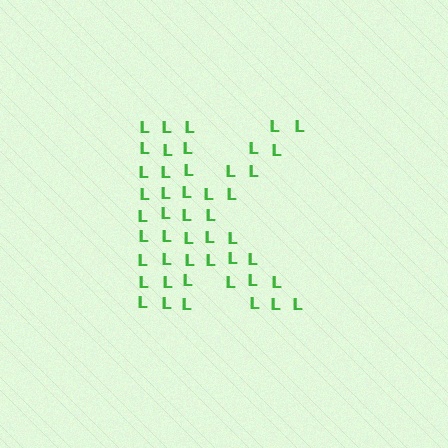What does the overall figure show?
The overall figure shows the letter K.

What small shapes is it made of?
It is made of small letter L's.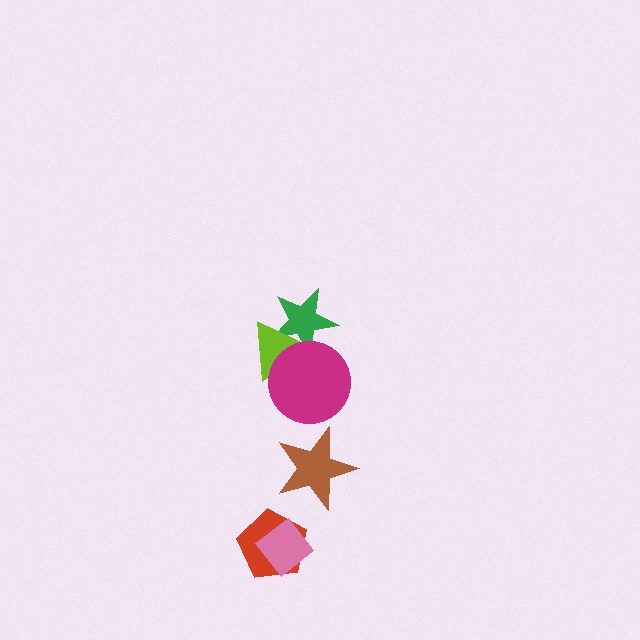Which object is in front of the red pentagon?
The pink diamond is in front of the red pentagon.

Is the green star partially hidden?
Yes, it is partially covered by another shape.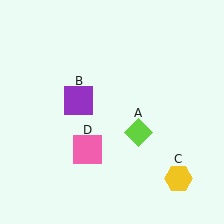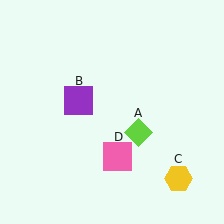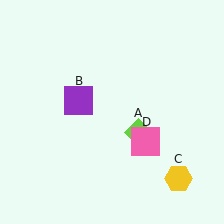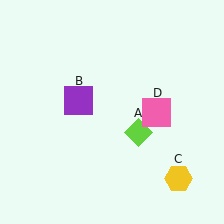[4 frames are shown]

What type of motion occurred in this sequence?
The pink square (object D) rotated counterclockwise around the center of the scene.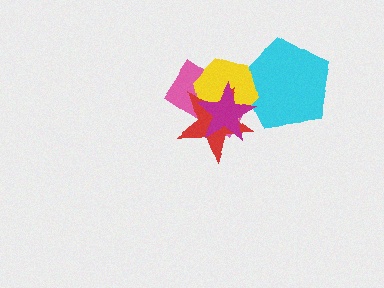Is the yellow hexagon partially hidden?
Yes, it is partially covered by another shape.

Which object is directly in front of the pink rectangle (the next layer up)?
The yellow hexagon is directly in front of the pink rectangle.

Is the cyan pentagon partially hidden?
Yes, it is partially covered by another shape.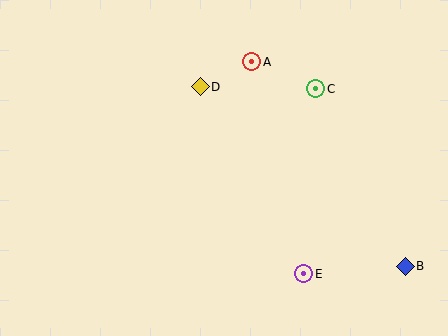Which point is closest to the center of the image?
Point D at (200, 87) is closest to the center.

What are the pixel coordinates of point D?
Point D is at (200, 87).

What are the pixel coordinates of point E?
Point E is at (304, 274).